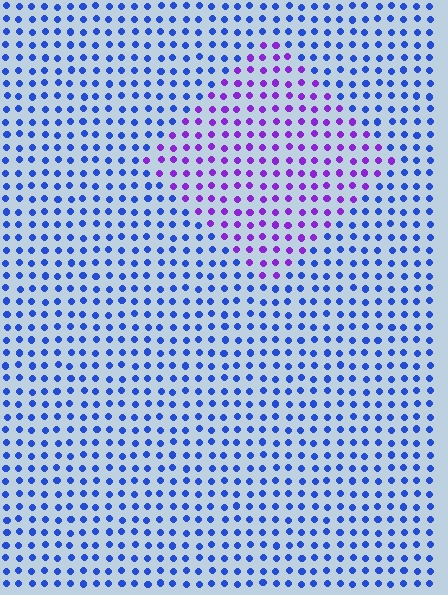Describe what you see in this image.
The image is filled with small blue elements in a uniform arrangement. A diamond-shaped region is visible where the elements are tinted to a slightly different hue, forming a subtle color boundary.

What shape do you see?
I see a diamond.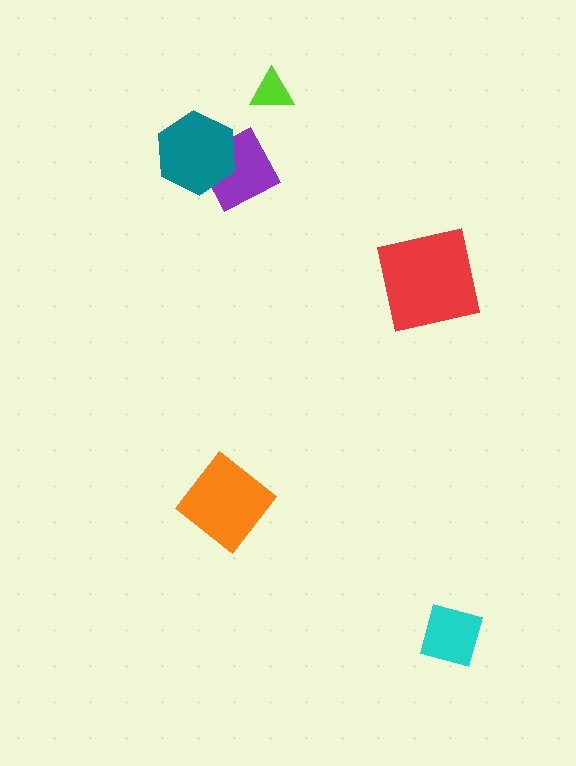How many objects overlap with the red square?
0 objects overlap with the red square.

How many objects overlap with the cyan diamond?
0 objects overlap with the cyan diamond.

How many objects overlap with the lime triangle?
0 objects overlap with the lime triangle.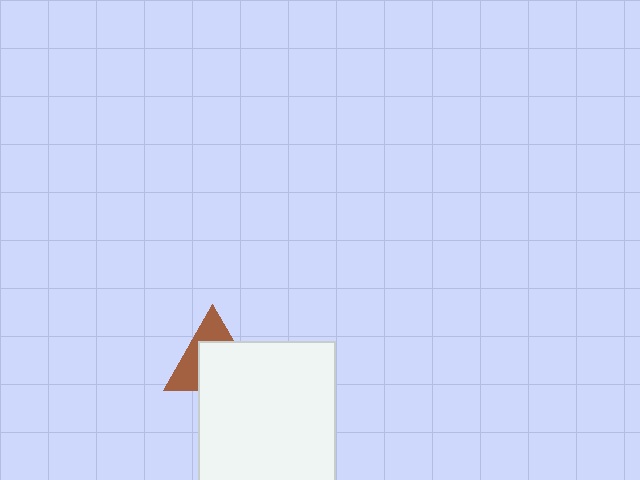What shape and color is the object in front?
The object in front is a white rectangle.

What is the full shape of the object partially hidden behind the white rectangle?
The partially hidden object is a brown triangle.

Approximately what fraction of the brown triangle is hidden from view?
Roughly 58% of the brown triangle is hidden behind the white rectangle.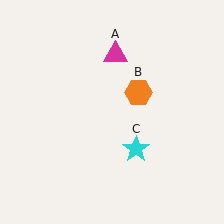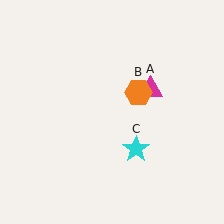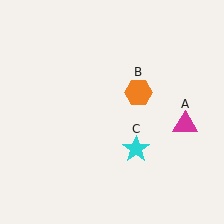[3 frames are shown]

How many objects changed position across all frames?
1 object changed position: magenta triangle (object A).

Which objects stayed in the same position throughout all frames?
Orange hexagon (object B) and cyan star (object C) remained stationary.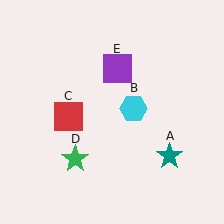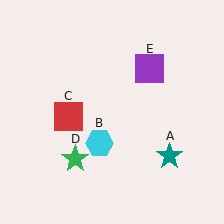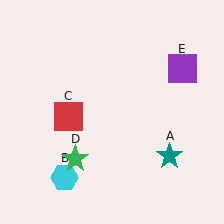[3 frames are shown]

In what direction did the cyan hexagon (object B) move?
The cyan hexagon (object B) moved down and to the left.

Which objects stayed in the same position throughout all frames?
Teal star (object A) and red square (object C) and green star (object D) remained stationary.